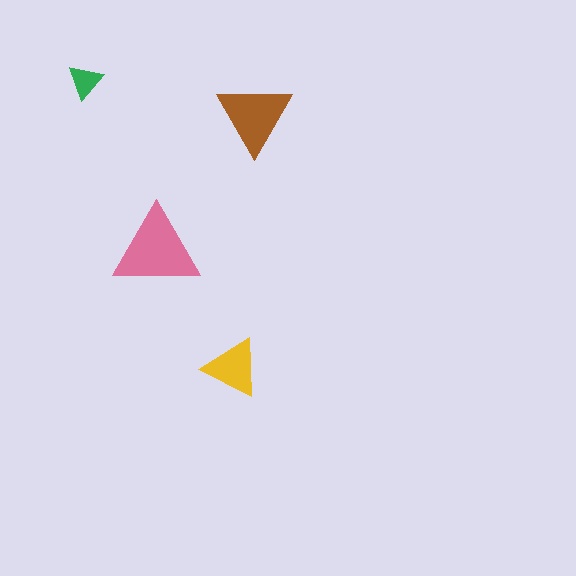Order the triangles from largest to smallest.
the pink one, the brown one, the yellow one, the green one.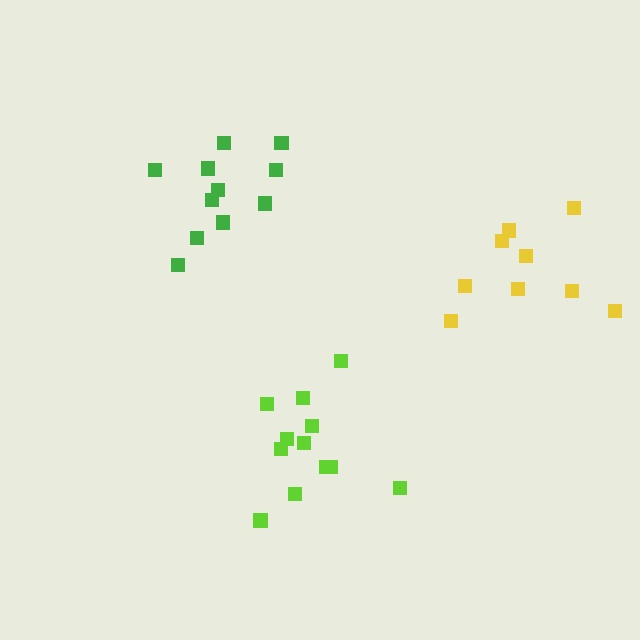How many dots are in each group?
Group 1: 9 dots, Group 2: 11 dots, Group 3: 12 dots (32 total).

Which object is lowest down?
The lime cluster is bottommost.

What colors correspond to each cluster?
The clusters are colored: yellow, green, lime.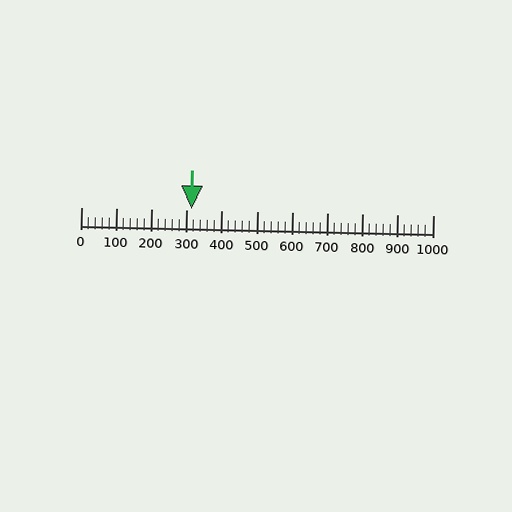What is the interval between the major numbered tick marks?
The major tick marks are spaced 100 units apart.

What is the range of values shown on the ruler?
The ruler shows values from 0 to 1000.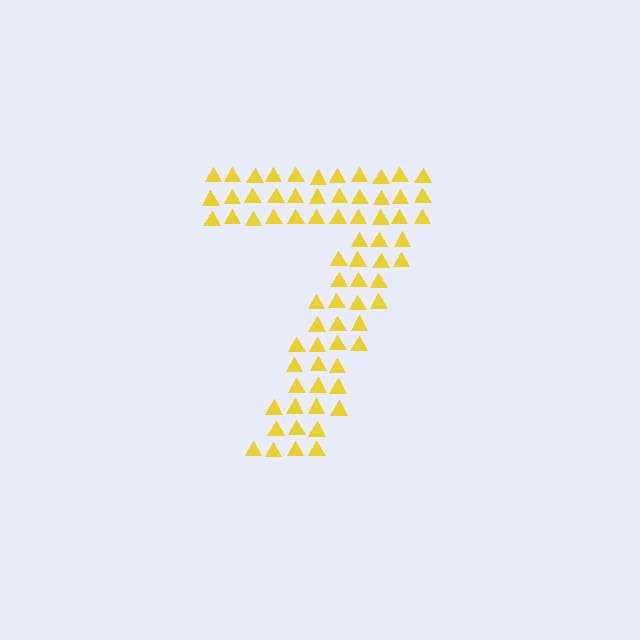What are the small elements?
The small elements are triangles.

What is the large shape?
The large shape is the digit 7.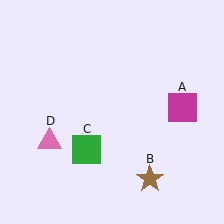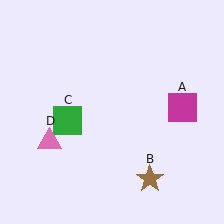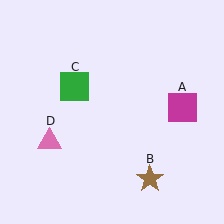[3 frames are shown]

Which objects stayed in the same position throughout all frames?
Magenta square (object A) and brown star (object B) and pink triangle (object D) remained stationary.